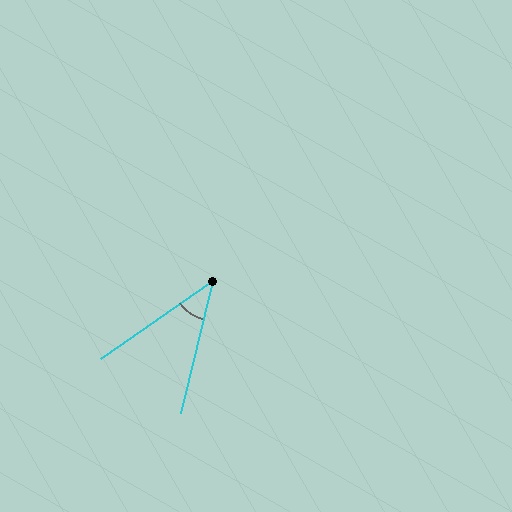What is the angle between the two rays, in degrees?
Approximately 42 degrees.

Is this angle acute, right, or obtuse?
It is acute.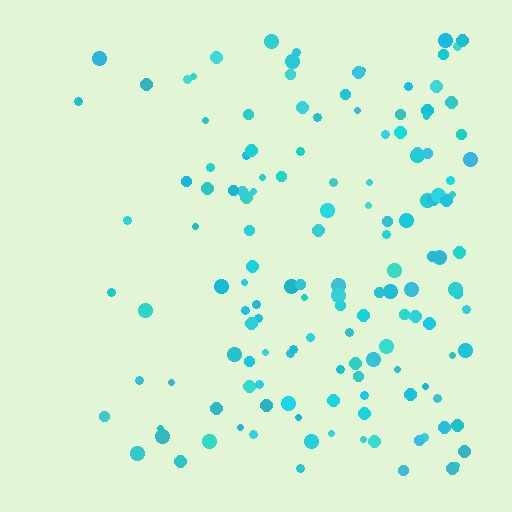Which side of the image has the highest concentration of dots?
The right.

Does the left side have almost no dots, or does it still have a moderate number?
Still a moderate number, just noticeably fewer than the right.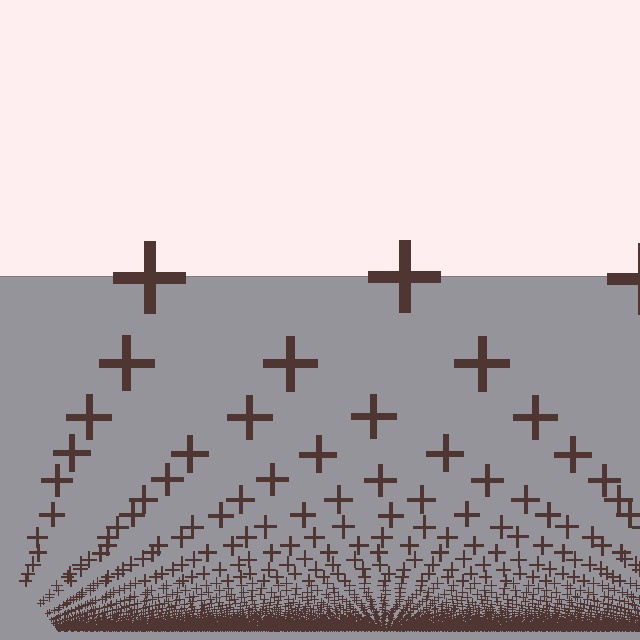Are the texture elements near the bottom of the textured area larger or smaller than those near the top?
Smaller. The gradient is inverted — elements near the bottom are smaller and denser.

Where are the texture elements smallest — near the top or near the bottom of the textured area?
Near the bottom.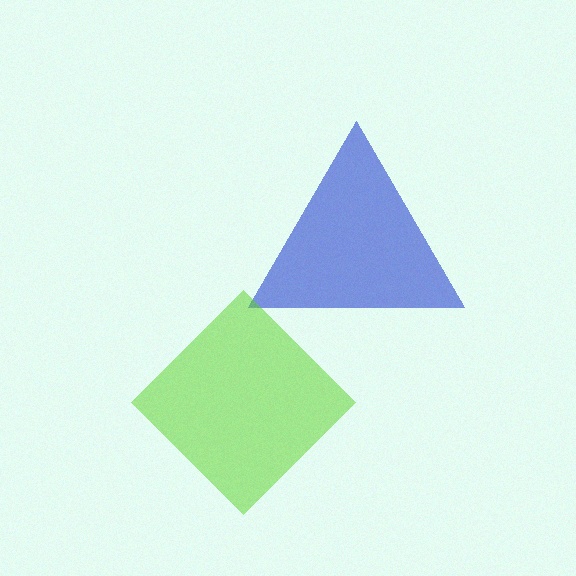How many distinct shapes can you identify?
There are 2 distinct shapes: a blue triangle, a lime diamond.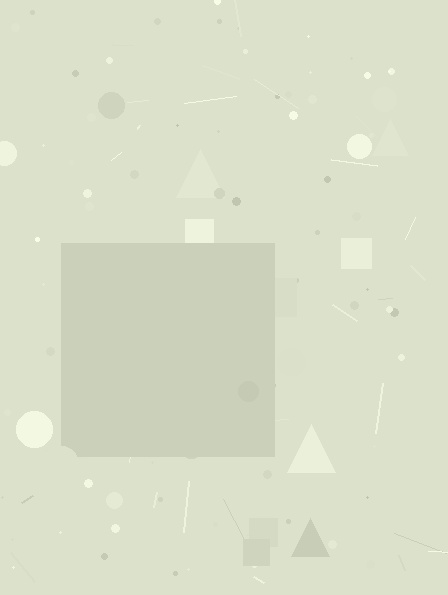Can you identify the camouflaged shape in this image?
The camouflaged shape is a square.